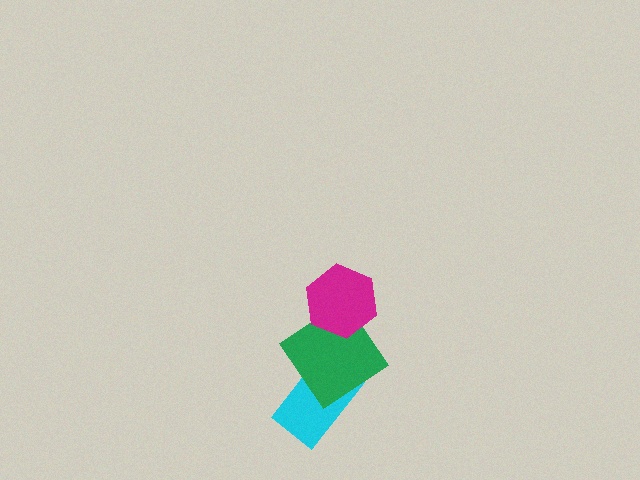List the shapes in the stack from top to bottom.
From top to bottom: the magenta hexagon, the green diamond, the cyan rectangle.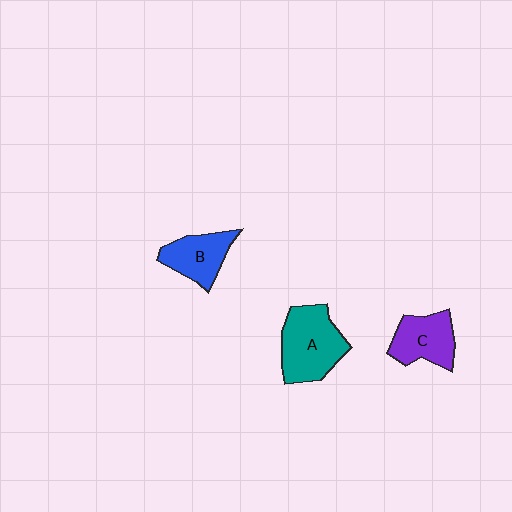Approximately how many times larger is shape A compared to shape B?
Approximately 1.5 times.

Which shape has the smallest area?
Shape B (blue).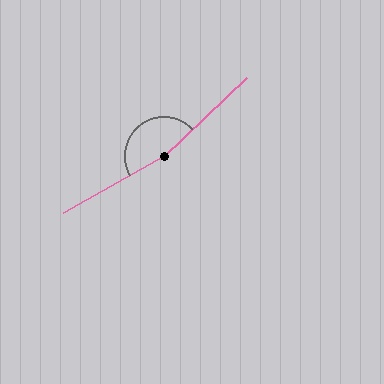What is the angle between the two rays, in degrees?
Approximately 166 degrees.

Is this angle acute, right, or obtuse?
It is obtuse.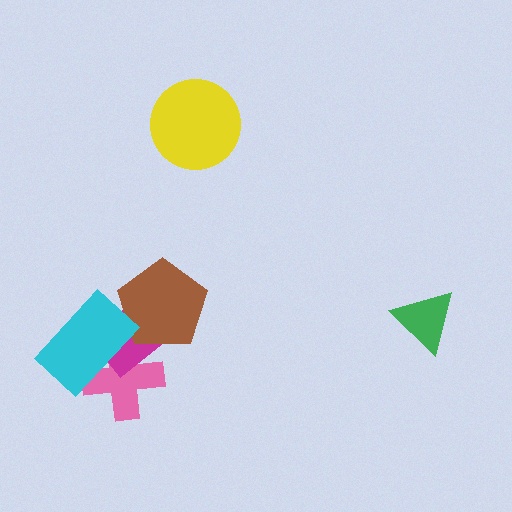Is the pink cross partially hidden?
Yes, it is partially covered by another shape.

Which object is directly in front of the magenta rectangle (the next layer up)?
The brown pentagon is directly in front of the magenta rectangle.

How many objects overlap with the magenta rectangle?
3 objects overlap with the magenta rectangle.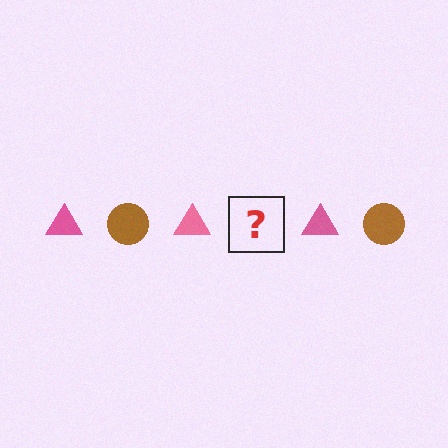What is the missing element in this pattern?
The missing element is a brown circle.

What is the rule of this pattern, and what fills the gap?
The rule is that the pattern alternates between pink triangle and brown circle. The gap should be filled with a brown circle.